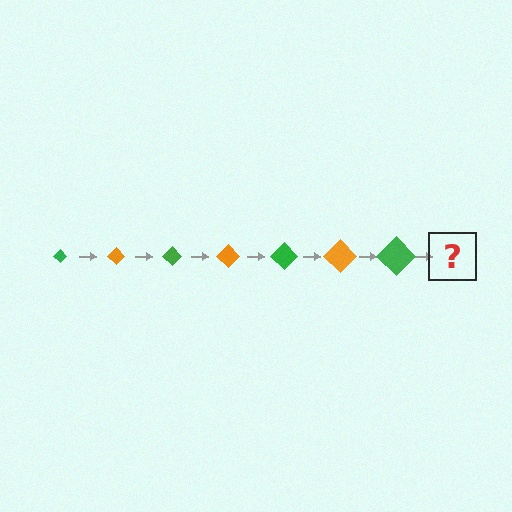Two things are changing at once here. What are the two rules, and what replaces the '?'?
The two rules are that the diamond grows larger each step and the color cycles through green and orange. The '?' should be an orange diamond, larger than the previous one.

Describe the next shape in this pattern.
It should be an orange diamond, larger than the previous one.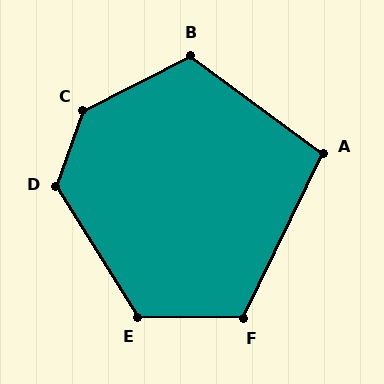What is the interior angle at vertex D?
Approximately 128 degrees (obtuse).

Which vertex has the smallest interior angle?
A, at approximately 101 degrees.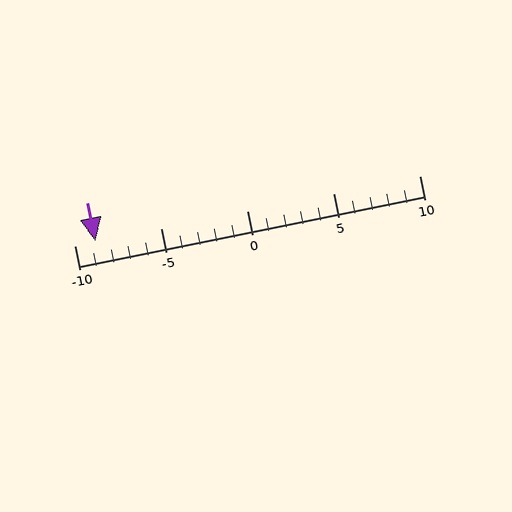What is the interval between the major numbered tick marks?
The major tick marks are spaced 5 units apart.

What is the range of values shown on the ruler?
The ruler shows values from -10 to 10.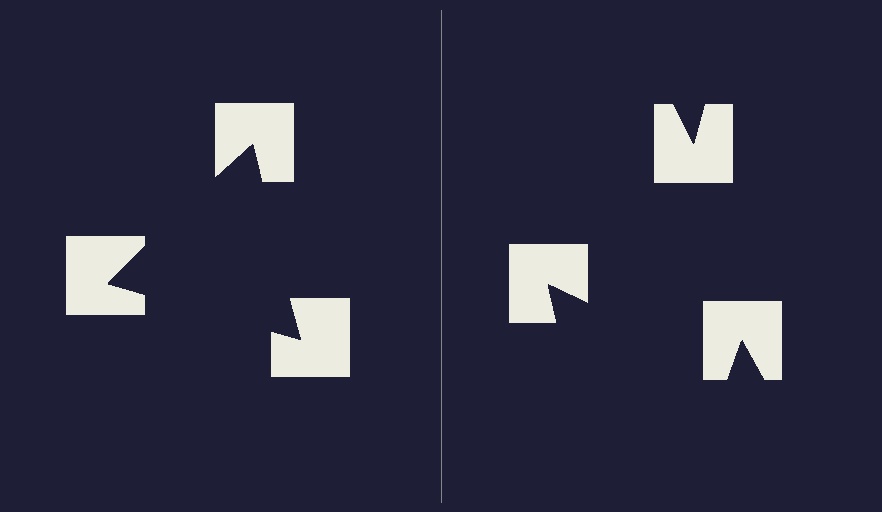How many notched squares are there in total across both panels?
6 — 3 on each side.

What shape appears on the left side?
An illusory triangle.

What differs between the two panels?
The notched squares are positioned identically on both sides; only the wedge orientations differ. On the left they align to a triangle; on the right they are misaligned.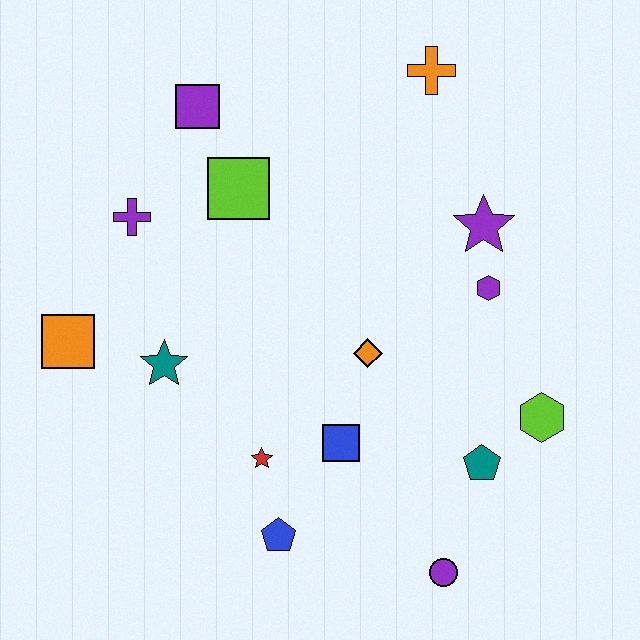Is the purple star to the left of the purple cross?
No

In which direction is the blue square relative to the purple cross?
The blue square is below the purple cross.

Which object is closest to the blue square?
The red star is closest to the blue square.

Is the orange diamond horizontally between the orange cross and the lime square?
Yes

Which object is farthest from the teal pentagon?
The purple square is farthest from the teal pentagon.